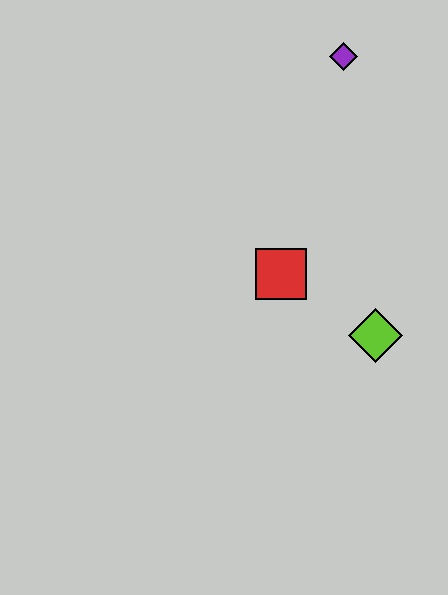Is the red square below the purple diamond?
Yes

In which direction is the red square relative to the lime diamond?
The red square is to the left of the lime diamond.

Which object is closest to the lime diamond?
The red square is closest to the lime diamond.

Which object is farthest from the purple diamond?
The lime diamond is farthest from the purple diamond.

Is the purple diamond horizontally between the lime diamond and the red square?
Yes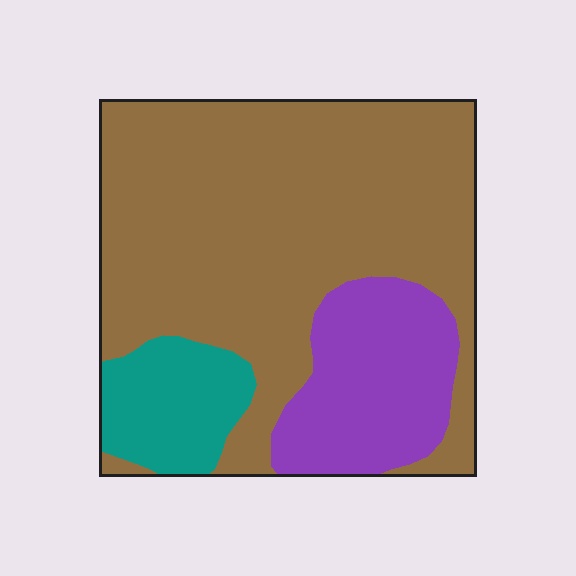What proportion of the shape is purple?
Purple covers around 20% of the shape.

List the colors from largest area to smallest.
From largest to smallest: brown, purple, teal.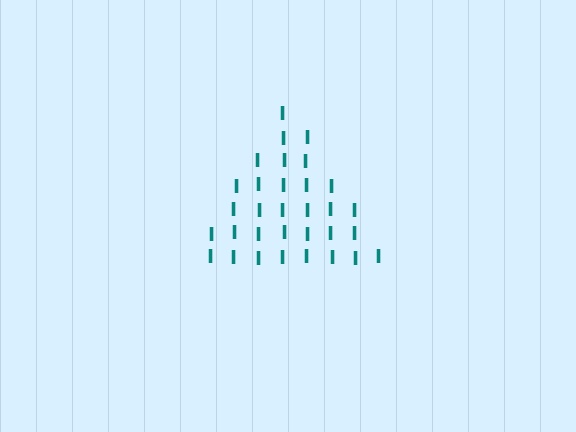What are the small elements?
The small elements are letter I's.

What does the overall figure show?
The overall figure shows a triangle.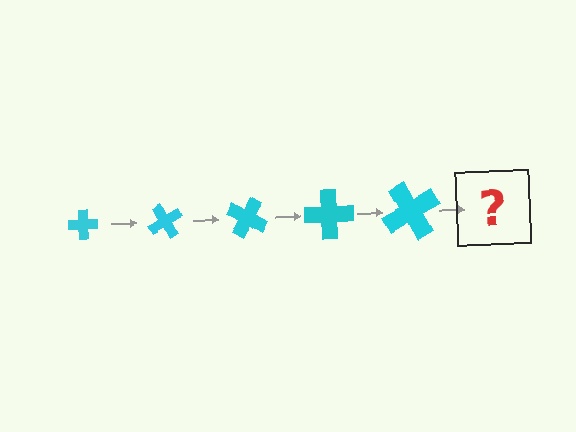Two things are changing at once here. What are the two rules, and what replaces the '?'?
The two rules are that the cross grows larger each step and it rotates 60 degrees each step. The '?' should be a cross, larger than the previous one and rotated 300 degrees from the start.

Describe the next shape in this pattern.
It should be a cross, larger than the previous one and rotated 300 degrees from the start.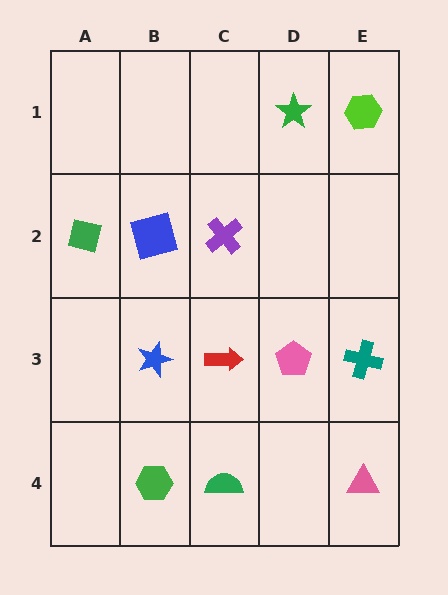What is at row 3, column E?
A teal cross.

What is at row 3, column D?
A pink pentagon.